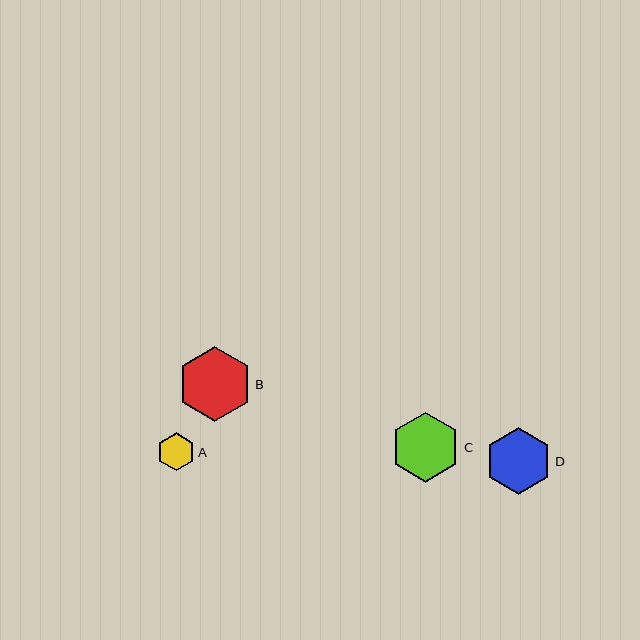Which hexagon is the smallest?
Hexagon A is the smallest with a size of approximately 38 pixels.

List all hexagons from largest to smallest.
From largest to smallest: B, C, D, A.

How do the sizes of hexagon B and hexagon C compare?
Hexagon B and hexagon C are approximately the same size.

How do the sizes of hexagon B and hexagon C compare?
Hexagon B and hexagon C are approximately the same size.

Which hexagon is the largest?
Hexagon B is the largest with a size of approximately 75 pixels.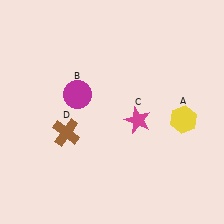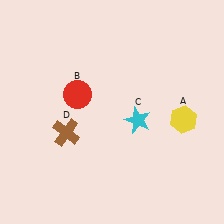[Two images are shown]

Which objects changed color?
B changed from magenta to red. C changed from magenta to cyan.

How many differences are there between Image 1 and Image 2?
There are 2 differences between the two images.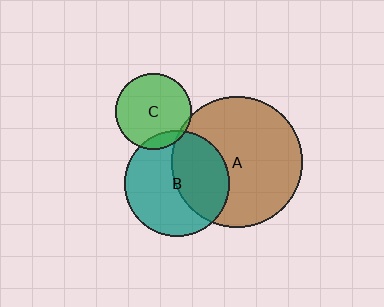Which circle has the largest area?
Circle A (brown).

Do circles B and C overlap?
Yes.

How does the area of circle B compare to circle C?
Approximately 2.0 times.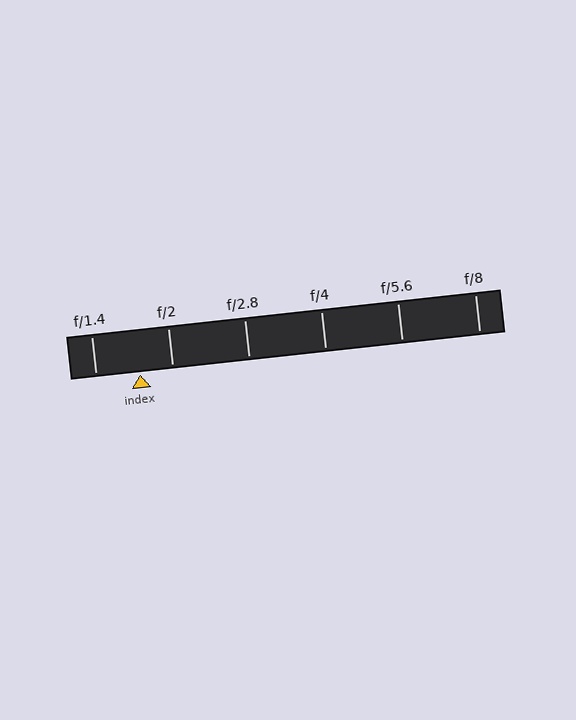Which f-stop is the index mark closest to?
The index mark is closest to f/2.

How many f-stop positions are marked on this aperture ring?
There are 6 f-stop positions marked.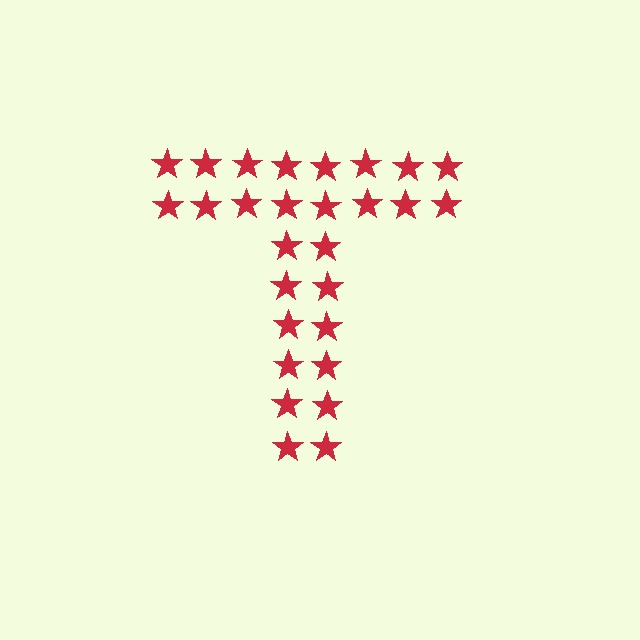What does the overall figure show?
The overall figure shows the letter T.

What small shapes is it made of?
It is made of small stars.